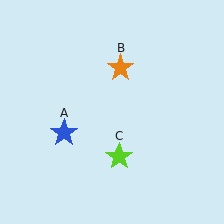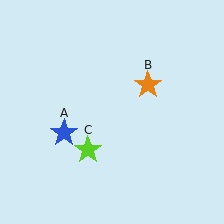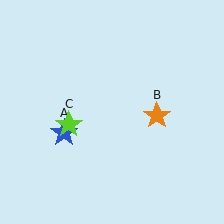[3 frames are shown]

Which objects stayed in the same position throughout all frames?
Blue star (object A) remained stationary.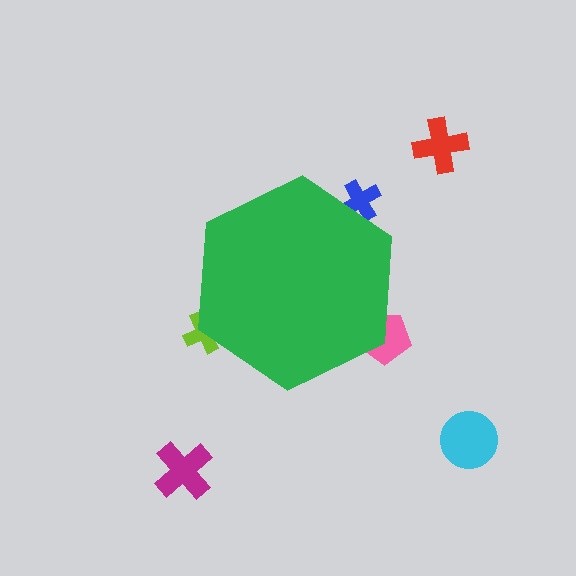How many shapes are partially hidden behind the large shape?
3 shapes are partially hidden.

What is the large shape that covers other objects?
A green hexagon.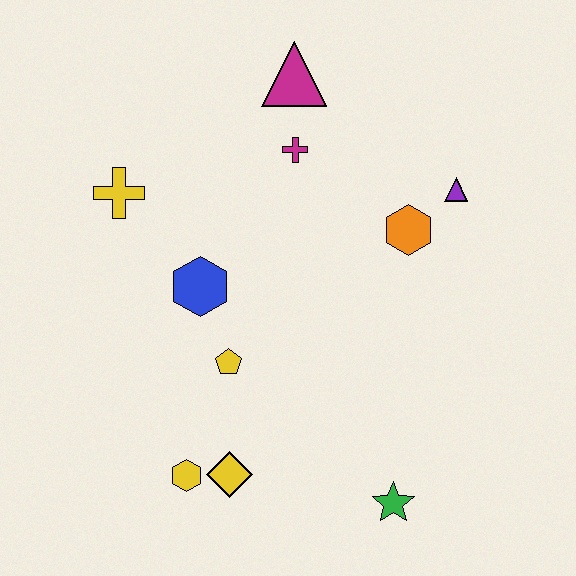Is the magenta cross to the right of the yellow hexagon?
Yes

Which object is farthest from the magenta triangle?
The green star is farthest from the magenta triangle.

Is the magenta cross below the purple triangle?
No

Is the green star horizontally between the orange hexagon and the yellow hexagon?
Yes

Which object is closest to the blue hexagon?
The yellow pentagon is closest to the blue hexagon.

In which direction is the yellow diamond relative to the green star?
The yellow diamond is to the left of the green star.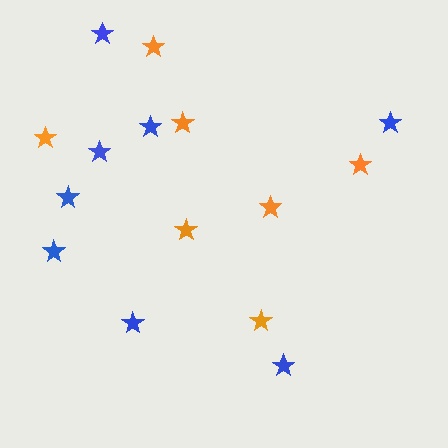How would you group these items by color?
There are 2 groups: one group of orange stars (7) and one group of blue stars (8).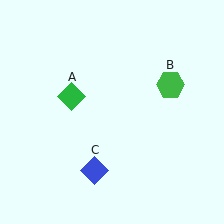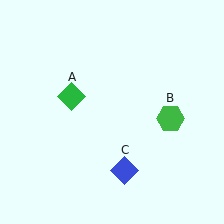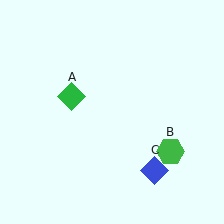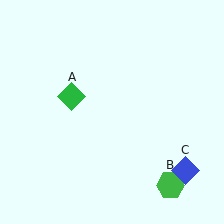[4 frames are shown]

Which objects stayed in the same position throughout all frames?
Green diamond (object A) remained stationary.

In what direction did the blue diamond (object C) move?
The blue diamond (object C) moved right.